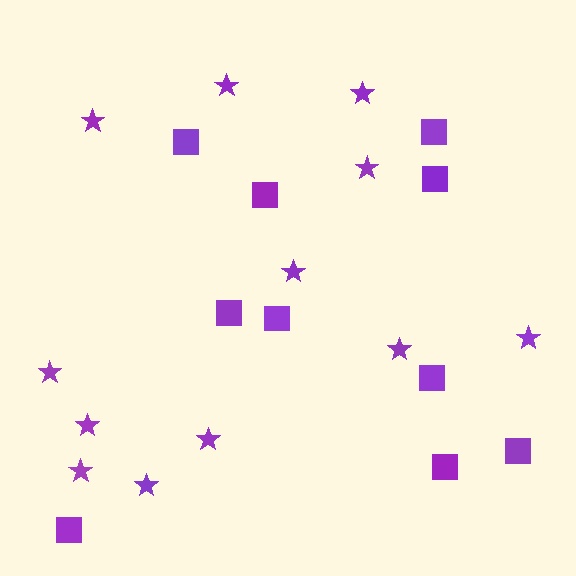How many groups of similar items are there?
There are 2 groups: one group of squares (10) and one group of stars (12).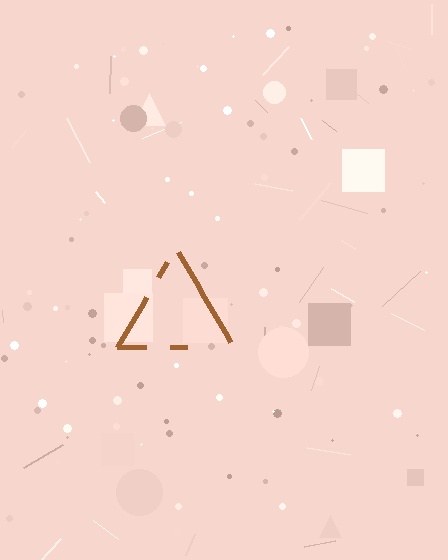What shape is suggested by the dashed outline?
The dashed outline suggests a triangle.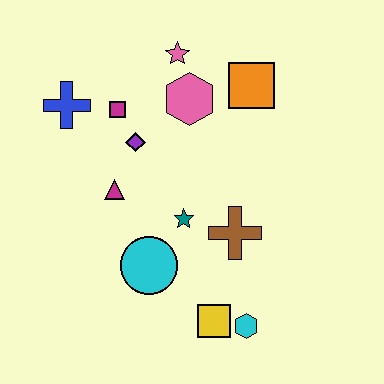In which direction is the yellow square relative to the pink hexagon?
The yellow square is below the pink hexagon.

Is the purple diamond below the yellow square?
No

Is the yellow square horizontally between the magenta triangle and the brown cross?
Yes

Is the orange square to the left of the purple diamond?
No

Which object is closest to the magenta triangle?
The purple diamond is closest to the magenta triangle.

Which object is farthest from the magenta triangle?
The cyan hexagon is farthest from the magenta triangle.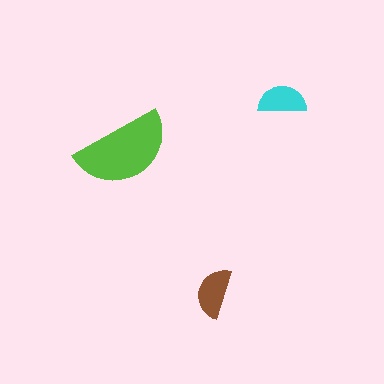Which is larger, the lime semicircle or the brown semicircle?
The lime one.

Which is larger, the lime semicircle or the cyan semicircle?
The lime one.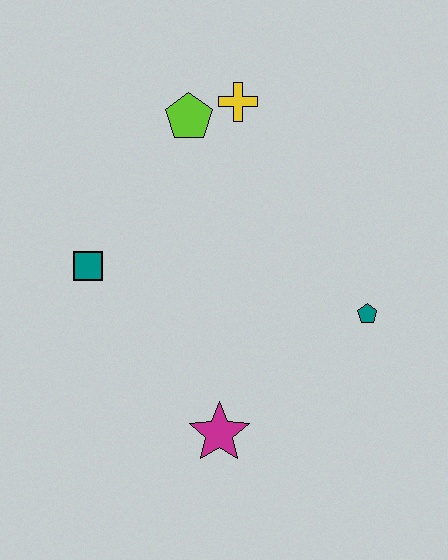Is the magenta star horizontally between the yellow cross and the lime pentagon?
Yes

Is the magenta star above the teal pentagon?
No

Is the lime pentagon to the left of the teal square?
No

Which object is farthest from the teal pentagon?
The teal square is farthest from the teal pentagon.